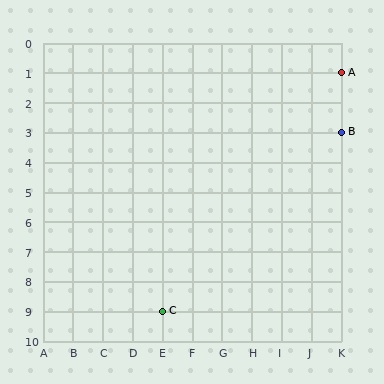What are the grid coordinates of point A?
Point A is at grid coordinates (K, 1).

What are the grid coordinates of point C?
Point C is at grid coordinates (E, 9).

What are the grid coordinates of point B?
Point B is at grid coordinates (K, 3).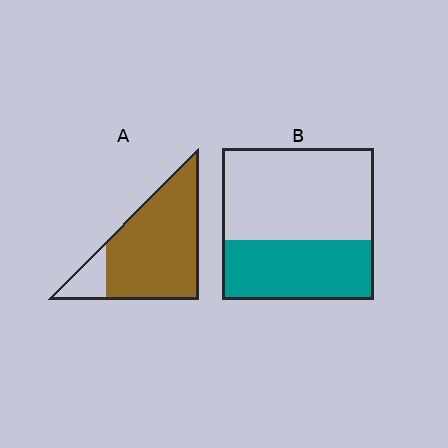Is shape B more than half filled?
No.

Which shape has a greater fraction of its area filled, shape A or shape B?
Shape A.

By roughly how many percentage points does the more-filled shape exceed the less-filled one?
By roughly 45 percentage points (A over B).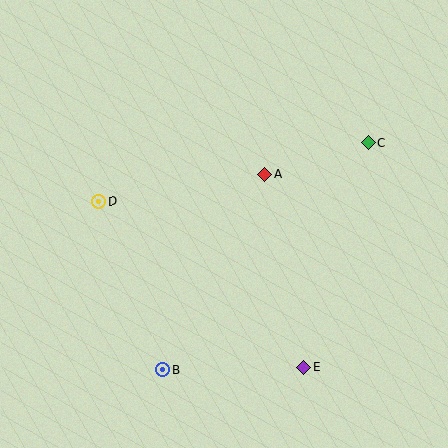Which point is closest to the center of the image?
Point A at (265, 174) is closest to the center.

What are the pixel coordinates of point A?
Point A is at (265, 174).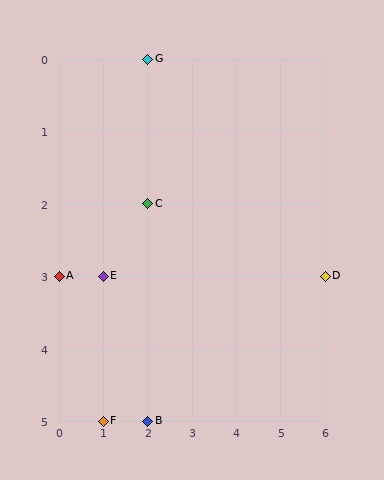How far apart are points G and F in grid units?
Points G and F are 1 column and 5 rows apart (about 5.1 grid units diagonally).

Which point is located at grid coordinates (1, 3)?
Point E is at (1, 3).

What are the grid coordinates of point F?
Point F is at grid coordinates (1, 5).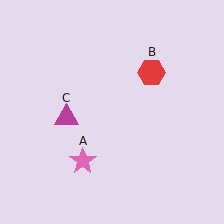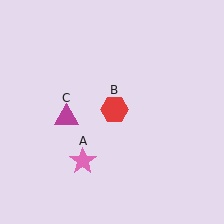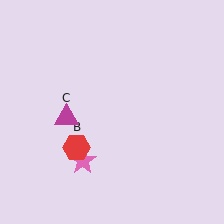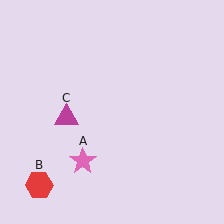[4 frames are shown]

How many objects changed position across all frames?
1 object changed position: red hexagon (object B).